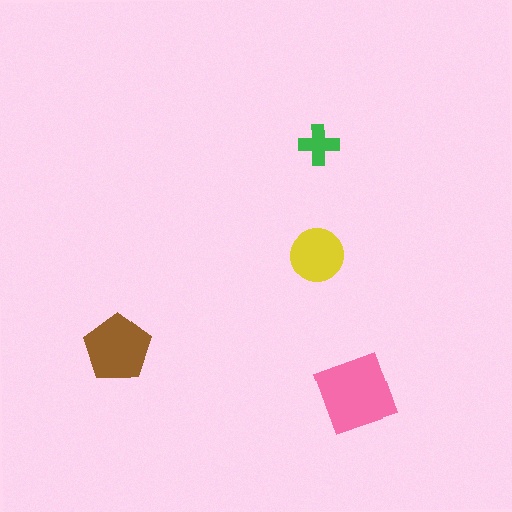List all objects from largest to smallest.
The pink diamond, the brown pentagon, the yellow circle, the green cross.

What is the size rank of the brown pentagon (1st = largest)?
2nd.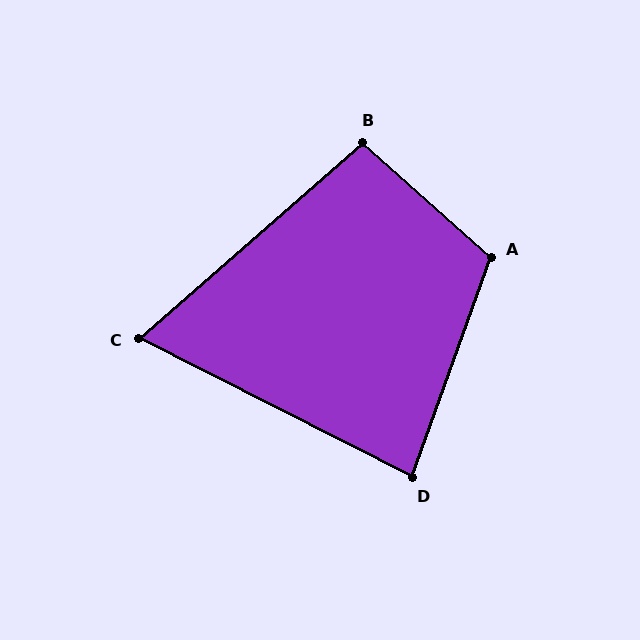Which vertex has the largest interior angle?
A, at approximately 112 degrees.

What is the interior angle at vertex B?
Approximately 97 degrees (obtuse).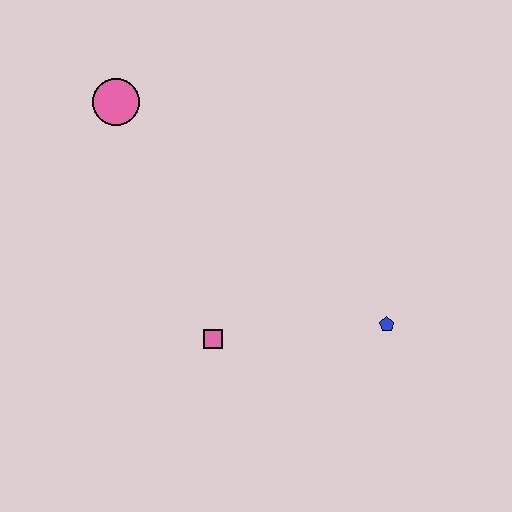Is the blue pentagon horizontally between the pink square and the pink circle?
No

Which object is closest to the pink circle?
The pink square is closest to the pink circle.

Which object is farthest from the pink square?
The pink circle is farthest from the pink square.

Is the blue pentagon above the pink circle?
No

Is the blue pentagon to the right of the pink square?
Yes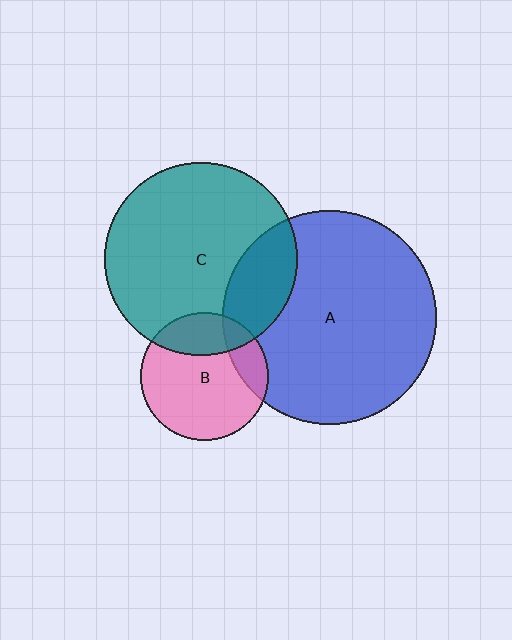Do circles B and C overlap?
Yes.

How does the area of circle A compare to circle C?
Approximately 1.2 times.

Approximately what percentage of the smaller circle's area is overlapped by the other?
Approximately 25%.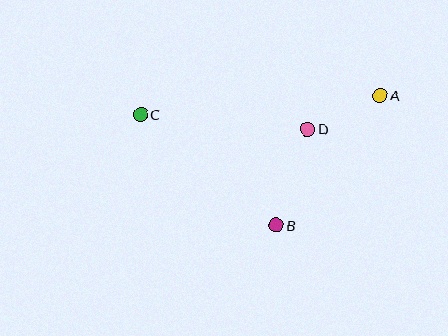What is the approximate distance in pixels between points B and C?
The distance between B and C is approximately 175 pixels.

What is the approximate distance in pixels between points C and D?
The distance between C and D is approximately 167 pixels.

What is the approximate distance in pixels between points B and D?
The distance between B and D is approximately 101 pixels.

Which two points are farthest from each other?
Points A and C are farthest from each other.